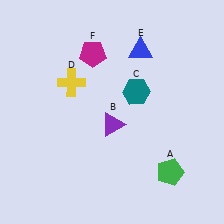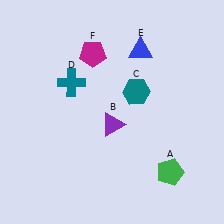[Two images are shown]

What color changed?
The cross (D) changed from yellow in Image 1 to teal in Image 2.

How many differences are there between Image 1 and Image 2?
There is 1 difference between the two images.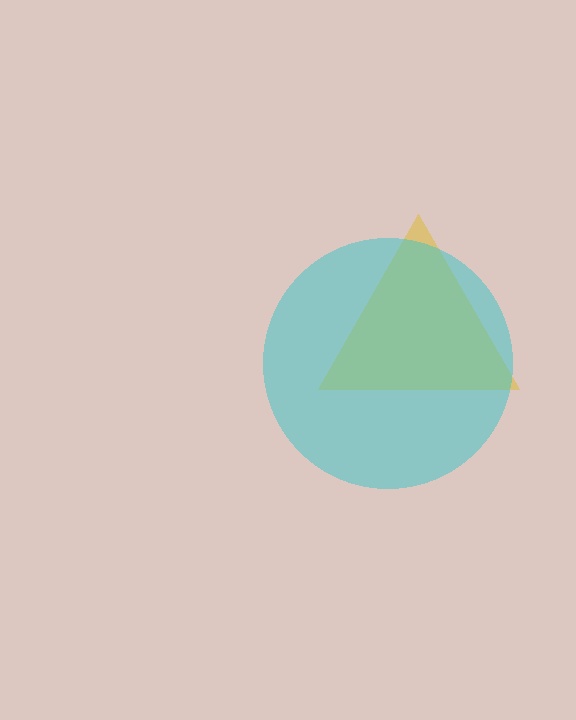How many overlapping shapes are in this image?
There are 2 overlapping shapes in the image.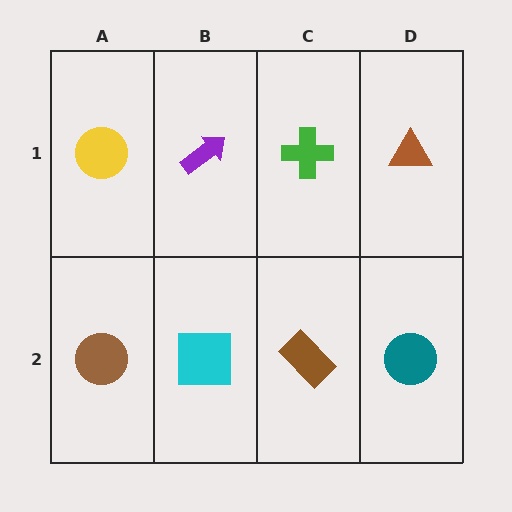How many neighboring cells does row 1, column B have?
3.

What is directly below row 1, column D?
A teal circle.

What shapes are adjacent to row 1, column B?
A cyan square (row 2, column B), a yellow circle (row 1, column A), a green cross (row 1, column C).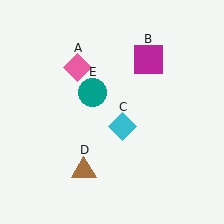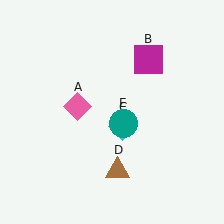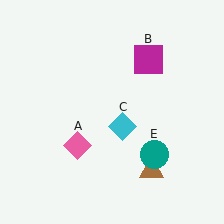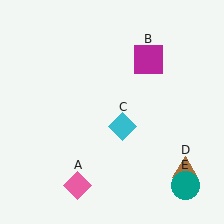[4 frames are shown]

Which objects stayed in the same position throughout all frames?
Magenta square (object B) and cyan diamond (object C) remained stationary.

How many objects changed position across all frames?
3 objects changed position: pink diamond (object A), brown triangle (object D), teal circle (object E).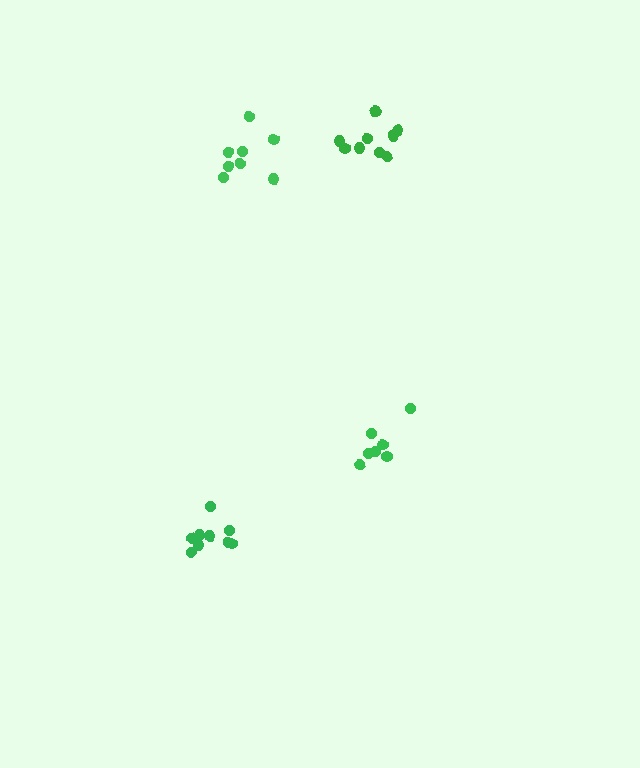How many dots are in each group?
Group 1: 9 dots, Group 2: 9 dots, Group 3: 8 dots, Group 4: 7 dots (33 total).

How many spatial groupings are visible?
There are 4 spatial groupings.